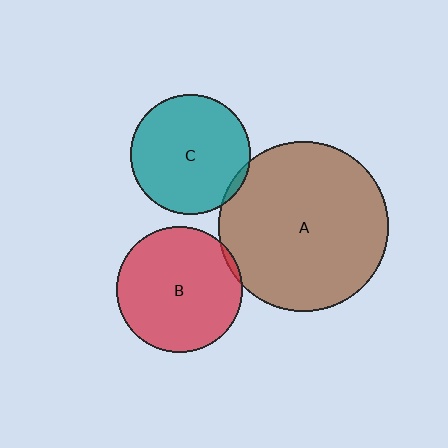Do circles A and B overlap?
Yes.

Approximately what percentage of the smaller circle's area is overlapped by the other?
Approximately 5%.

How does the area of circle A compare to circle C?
Approximately 2.0 times.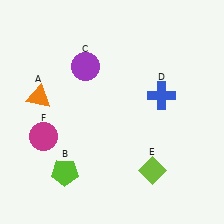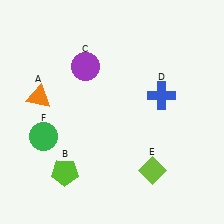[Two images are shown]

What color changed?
The circle (F) changed from magenta in Image 1 to green in Image 2.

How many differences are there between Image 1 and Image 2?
There is 1 difference between the two images.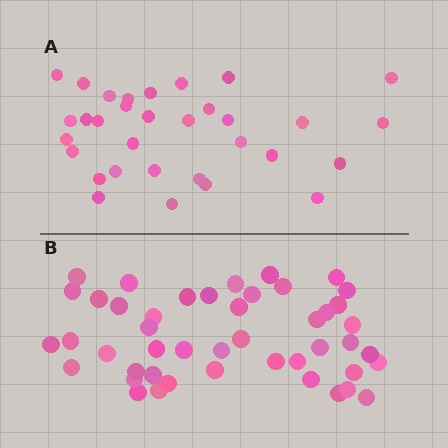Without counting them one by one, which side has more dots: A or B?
Region B (the bottom region) has more dots.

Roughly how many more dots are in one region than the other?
Region B has approximately 15 more dots than region A.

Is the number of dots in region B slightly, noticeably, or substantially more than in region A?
Region B has noticeably more, but not dramatically so. The ratio is roughly 1.4 to 1.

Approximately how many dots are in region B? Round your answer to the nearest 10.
About 50 dots. (The exact count is 46, which rounds to 50.)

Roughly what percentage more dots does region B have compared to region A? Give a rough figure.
About 45% more.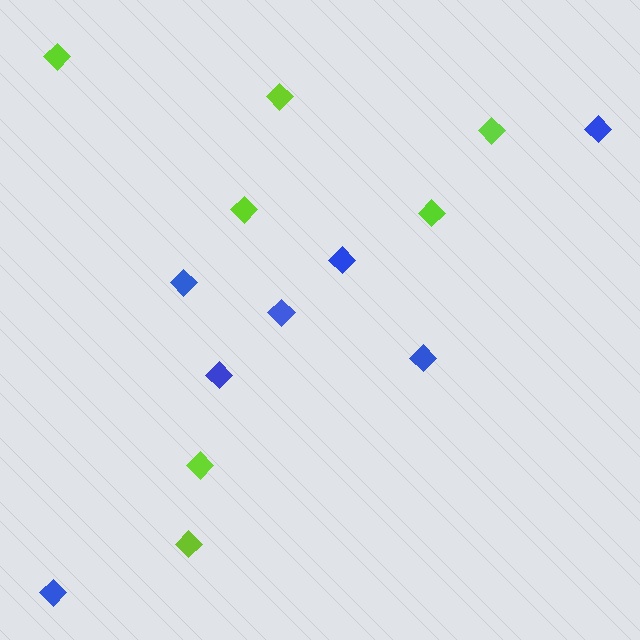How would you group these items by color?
There are 2 groups: one group of lime diamonds (7) and one group of blue diamonds (7).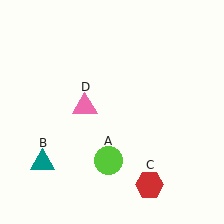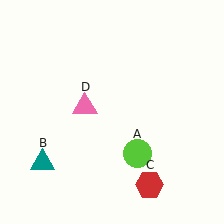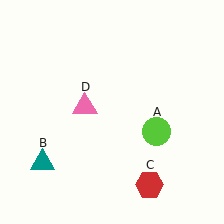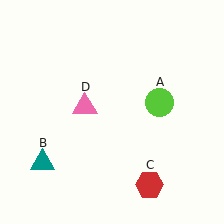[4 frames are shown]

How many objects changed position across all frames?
1 object changed position: lime circle (object A).